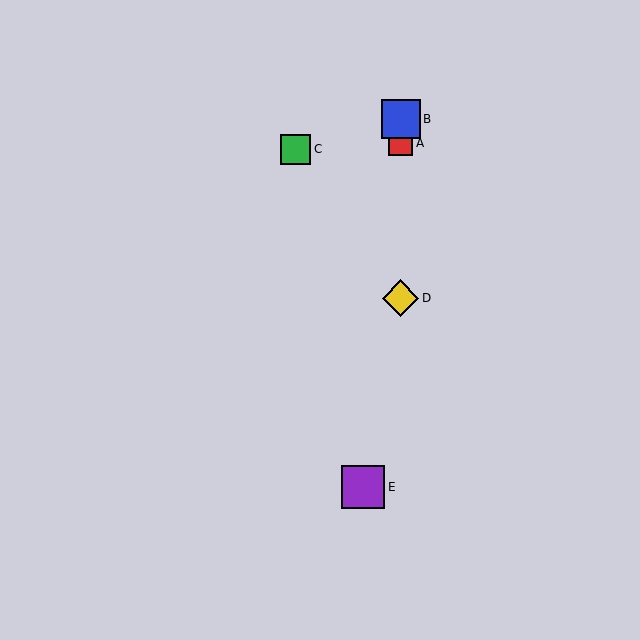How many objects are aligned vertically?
3 objects (A, B, D) are aligned vertically.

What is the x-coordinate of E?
Object E is at x≈363.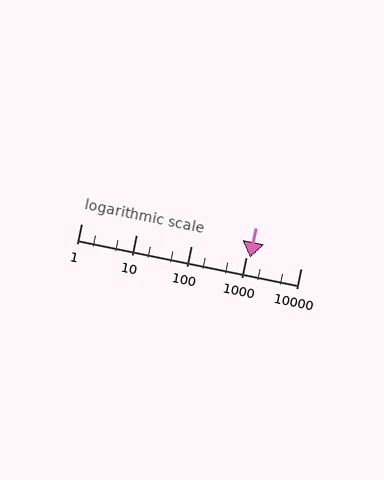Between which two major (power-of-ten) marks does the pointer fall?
The pointer is between 1000 and 10000.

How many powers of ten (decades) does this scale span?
The scale spans 4 decades, from 1 to 10000.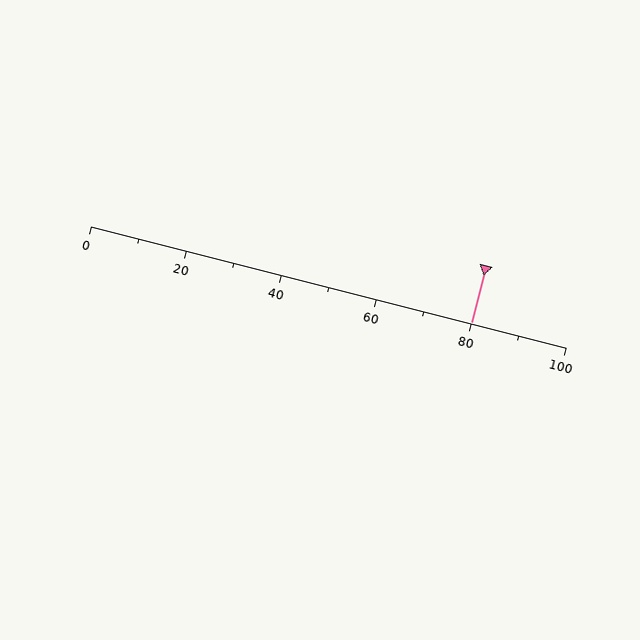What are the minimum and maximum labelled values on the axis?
The axis runs from 0 to 100.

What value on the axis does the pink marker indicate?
The marker indicates approximately 80.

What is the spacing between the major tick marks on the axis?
The major ticks are spaced 20 apart.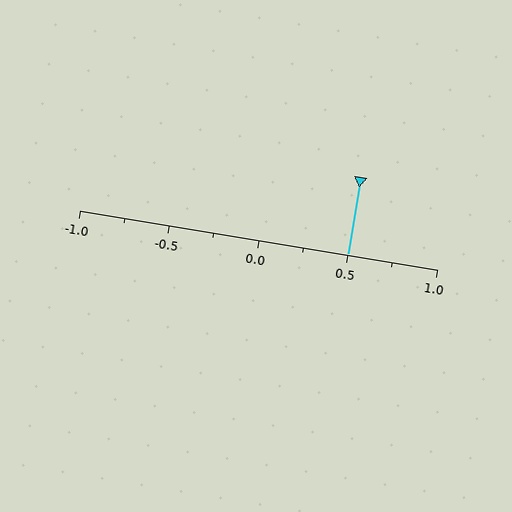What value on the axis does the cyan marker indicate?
The marker indicates approximately 0.5.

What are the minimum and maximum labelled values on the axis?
The axis runs from -1.0 to 1.0.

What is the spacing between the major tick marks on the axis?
The major ticks are spaced 0.5 apart.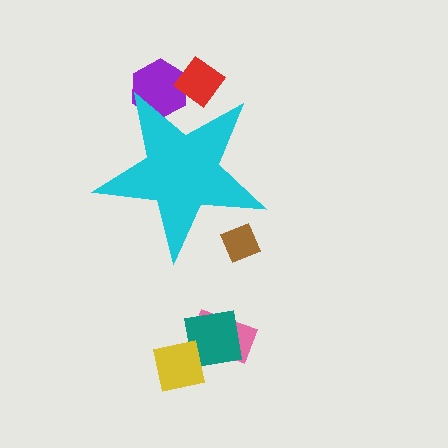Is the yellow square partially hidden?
No, the yellow square is fully visible.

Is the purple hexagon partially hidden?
Yes, the purple hexagon is partially hidden behind the cyan star.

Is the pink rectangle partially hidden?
No, the pink rectangle is fully visible.